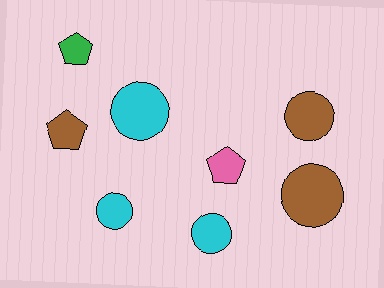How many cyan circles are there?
There are 3 cyan circles.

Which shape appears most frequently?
Circle, with 5 objects.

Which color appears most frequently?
Cyan, with 3 objects.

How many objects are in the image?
There are 8 objects.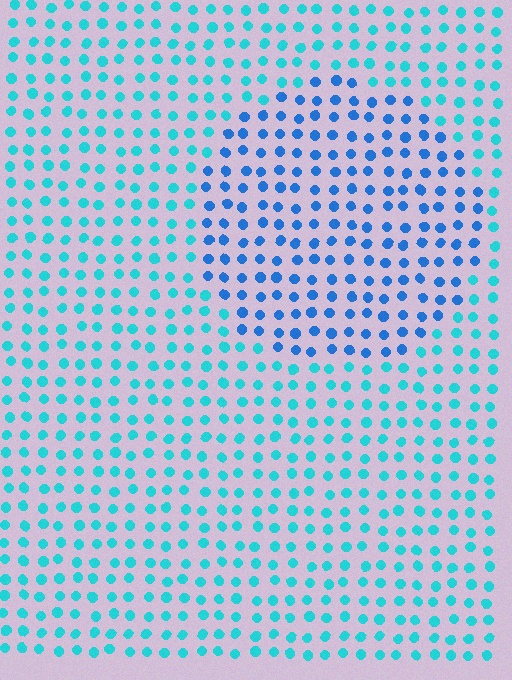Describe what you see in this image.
The image is filled with small cyan elements in a uniform arrangement. A circle-shaped region is visible where the elements are tinted to a slightly different hue, forming a subtle color boundary.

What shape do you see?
I see a circle.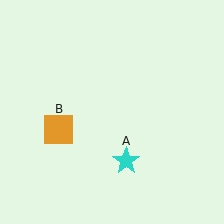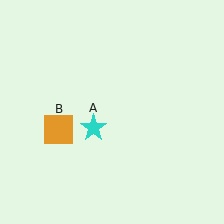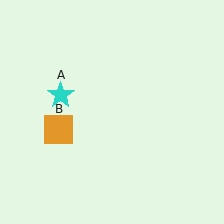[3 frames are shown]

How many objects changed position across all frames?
1 object changed position: cyan star (object A).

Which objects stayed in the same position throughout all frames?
Orange square (object B) remained stationary.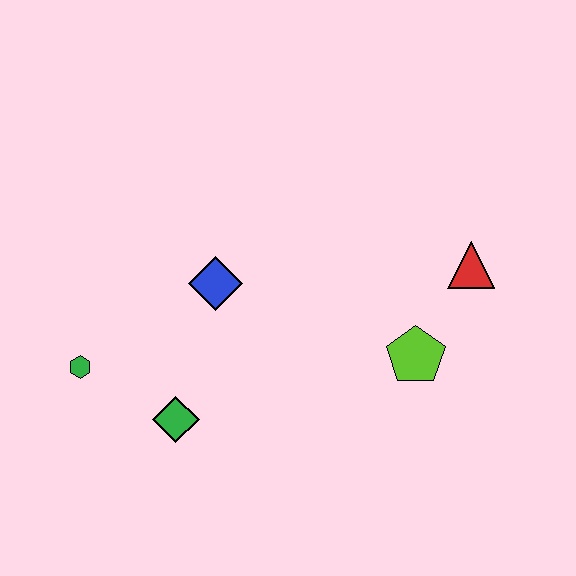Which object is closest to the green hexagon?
The green diamond is closest to the green hexagon.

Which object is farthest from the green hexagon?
The red triangle is farthest from the green hexagon.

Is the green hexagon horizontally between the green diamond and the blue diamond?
No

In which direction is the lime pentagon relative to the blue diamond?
The lime pentagon is to the right of the blue diamond.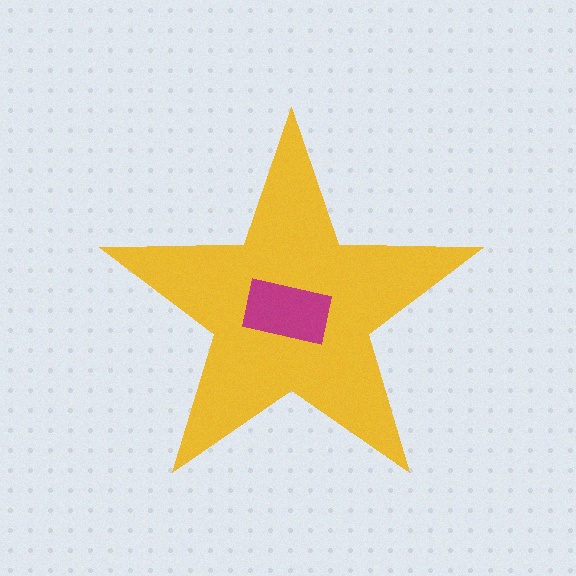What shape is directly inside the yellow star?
The magenta rectangle.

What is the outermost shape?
The yellow star.